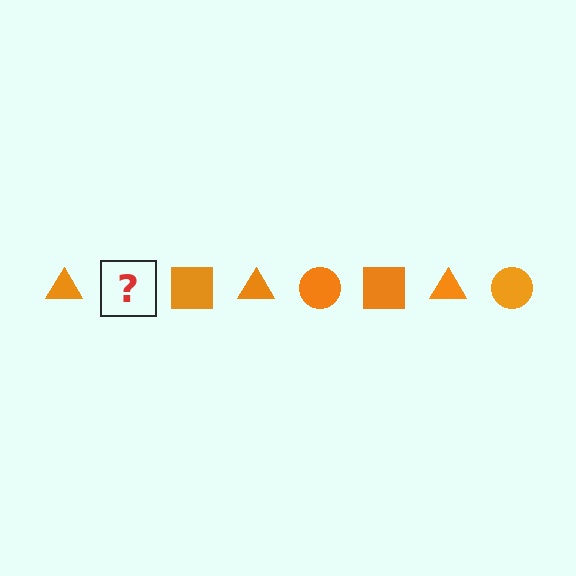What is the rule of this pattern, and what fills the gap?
The rule is that the pattern cycles through triangle, circle, square shapes in orange. The gap should be filled with an orange circle.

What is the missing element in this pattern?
The missing element is an orange circle.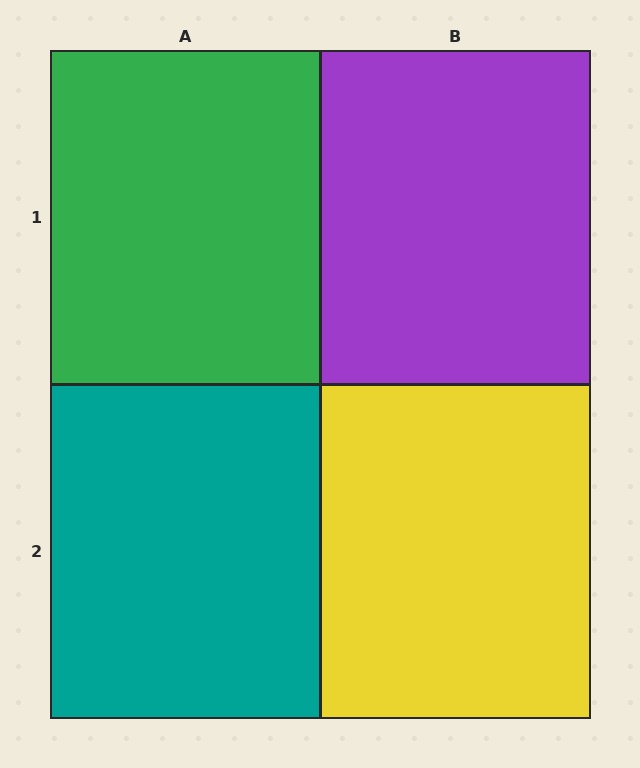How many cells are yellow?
1 cell is yellow.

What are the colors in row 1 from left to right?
Green, purple.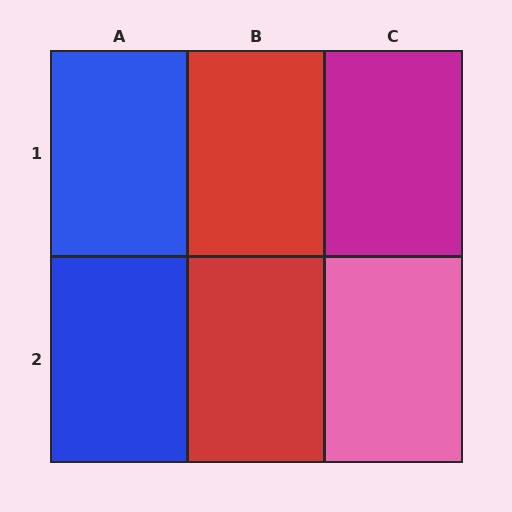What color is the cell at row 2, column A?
Blue.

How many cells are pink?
1 cell is pink.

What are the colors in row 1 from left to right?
Blue, red, magenta.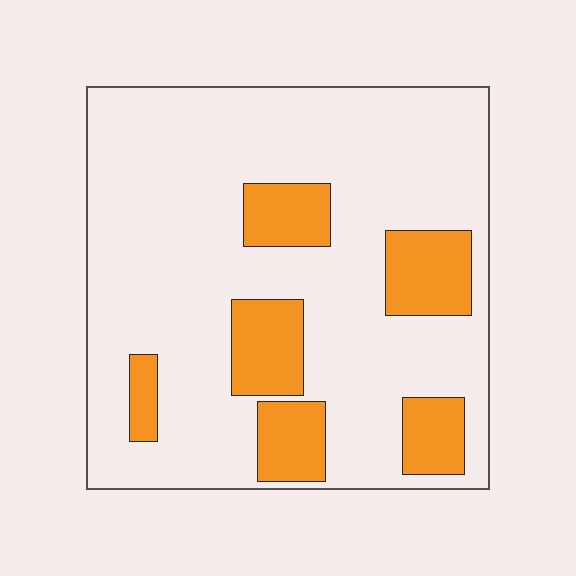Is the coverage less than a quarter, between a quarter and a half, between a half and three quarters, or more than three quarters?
Less than a quarter.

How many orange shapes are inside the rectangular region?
6.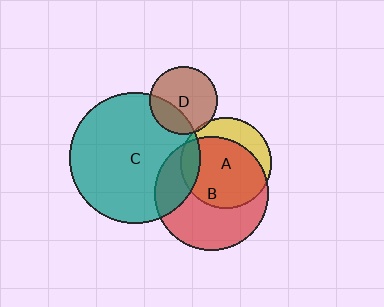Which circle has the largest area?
Circle C (teal).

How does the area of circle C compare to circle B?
Approximately 1.3 times.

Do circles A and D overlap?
Yes.